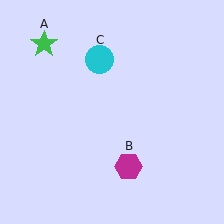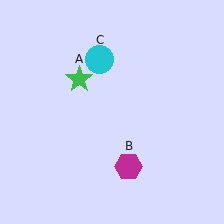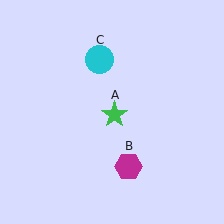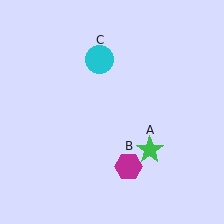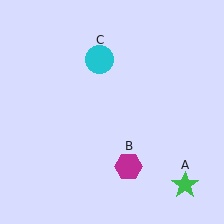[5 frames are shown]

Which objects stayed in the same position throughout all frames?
Magenta hexagon (object B) and cyan circle (object C) remained stationary.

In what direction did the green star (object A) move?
The green star (object A) moved down and to the right.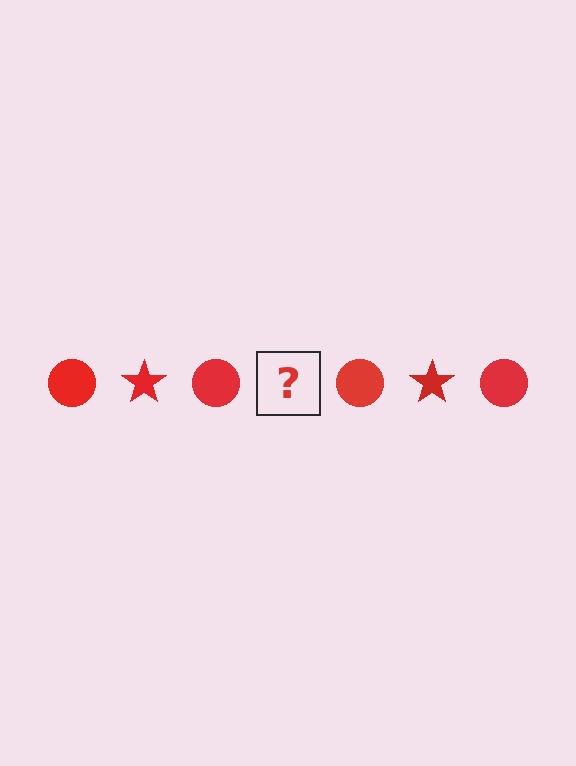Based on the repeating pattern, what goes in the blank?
The blank should be a red star.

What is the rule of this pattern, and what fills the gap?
The rule is that the pattern cycles through circle, star shapes in red. The gap should be filled with a red star.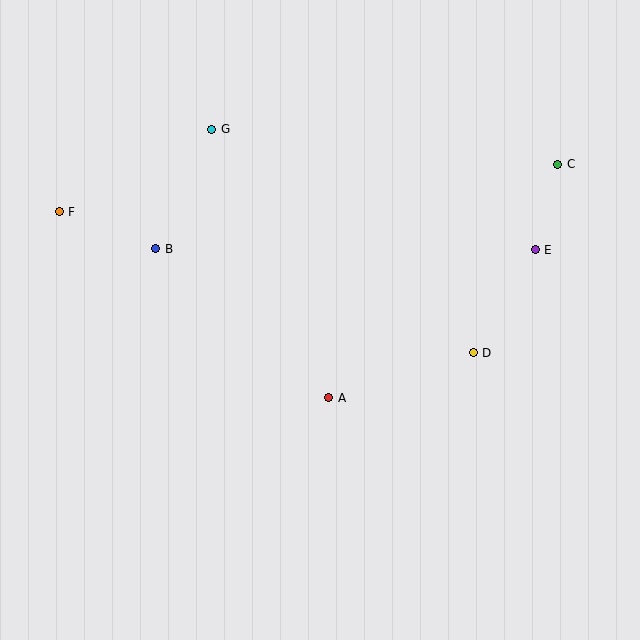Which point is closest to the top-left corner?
Point F is closest to the top-left corner.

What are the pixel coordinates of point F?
Point F is at (59, 212).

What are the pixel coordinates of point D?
Point D is at (473, 353).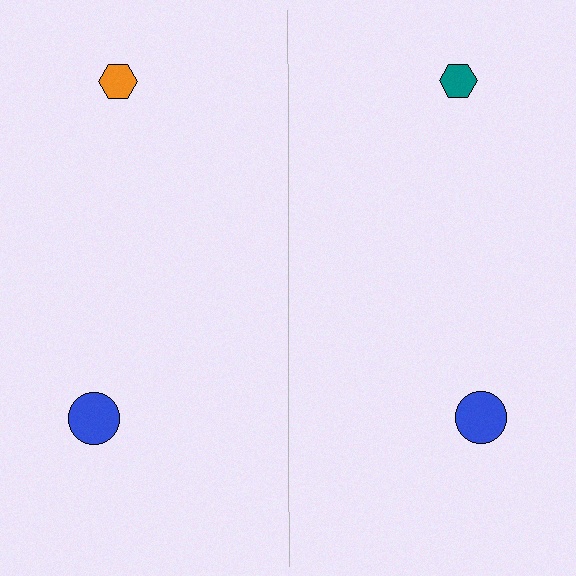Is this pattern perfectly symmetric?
No, the pattern is not perfectly symmetric. The teal hexagon on the right side breaks the symmetry — its mirror counterpart is orange.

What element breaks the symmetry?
The teal hexagon on the right side breaks the symmetry — its mirror counterpart is orange.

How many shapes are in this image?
There are 4 shapes in this image.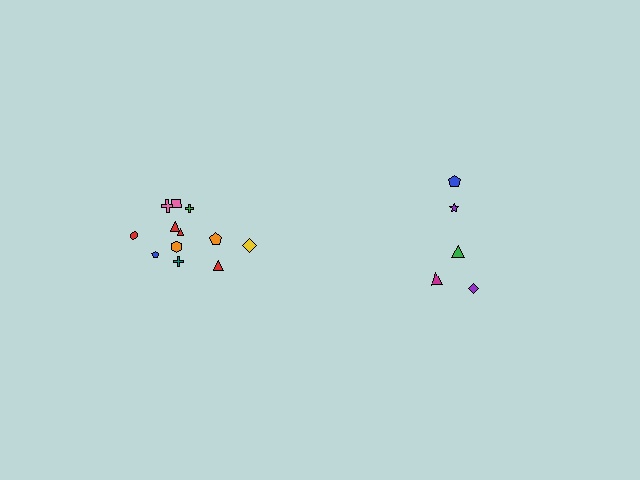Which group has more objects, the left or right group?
The left group.